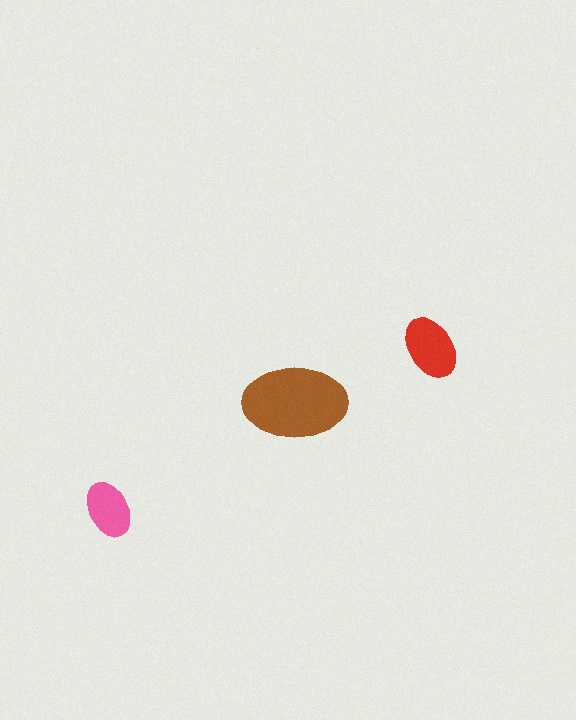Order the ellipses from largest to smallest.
the brown one, the red one, the pink one.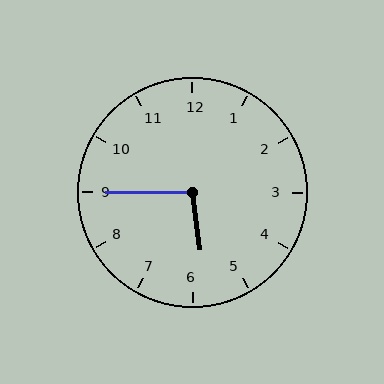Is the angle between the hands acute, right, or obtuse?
It is obtuse.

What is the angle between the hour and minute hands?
Approximately 98 degrees.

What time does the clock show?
5:45.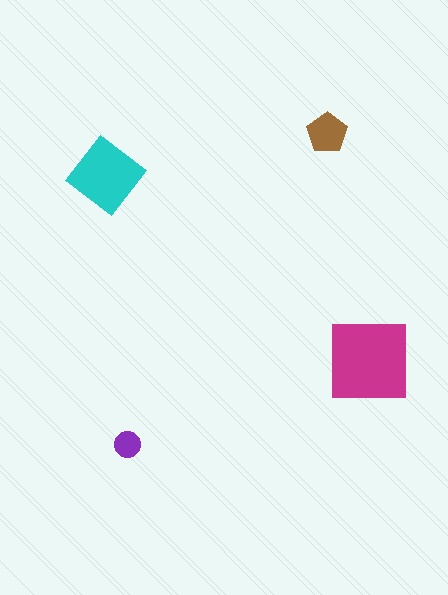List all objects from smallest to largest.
The purple circle, the brown pentagon, the cyan diamond, the magenta square.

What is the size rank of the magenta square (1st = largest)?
1st.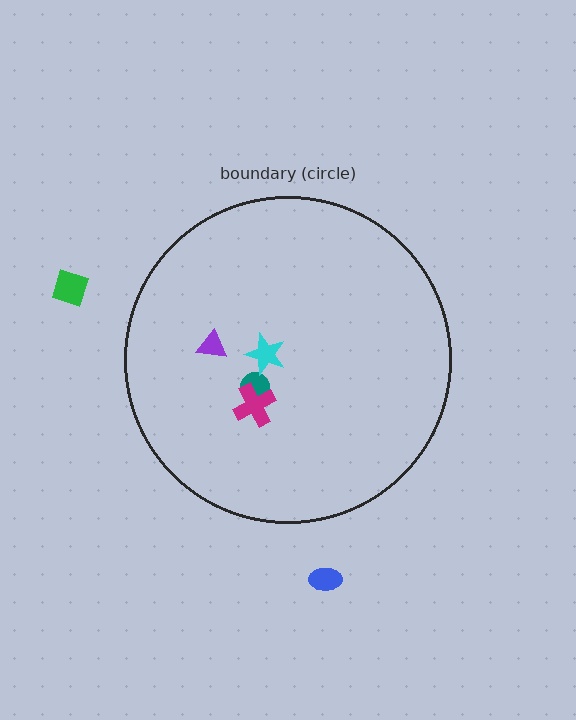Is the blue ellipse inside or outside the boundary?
Outside.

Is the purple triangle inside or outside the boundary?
Inside.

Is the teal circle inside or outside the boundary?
Inside.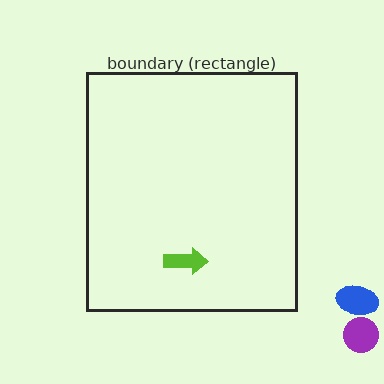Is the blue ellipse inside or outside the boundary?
Outside.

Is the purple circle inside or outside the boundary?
Outside.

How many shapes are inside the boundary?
1 inside, 2 outside.